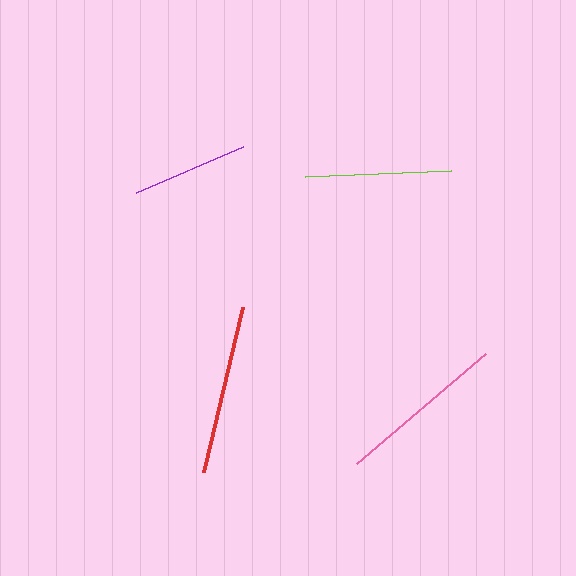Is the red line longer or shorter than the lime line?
The red line is longer than the lime line.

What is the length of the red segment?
The red segment is approximately 170 pixels long.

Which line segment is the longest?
The red line is the longest at approximately 170 pixels.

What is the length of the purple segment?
The purple segment is approximately 116 pixels long.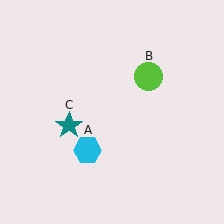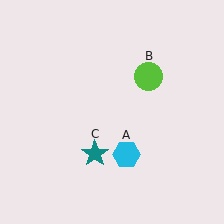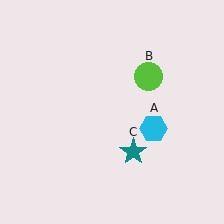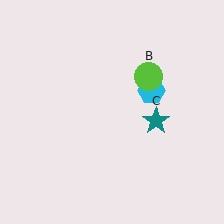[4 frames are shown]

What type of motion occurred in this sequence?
The cyan hexagon (object A), teal star (object C) rotated counterclockwise around the center of the scene.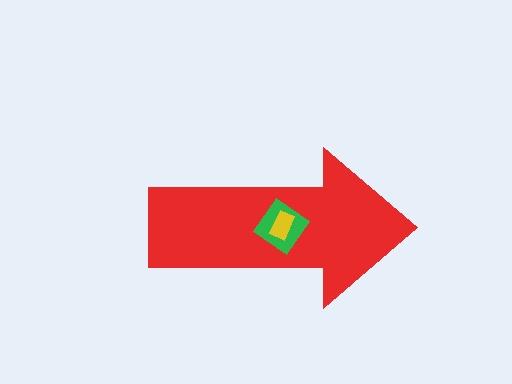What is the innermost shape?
The yellow rectangle.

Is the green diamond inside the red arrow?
Yes.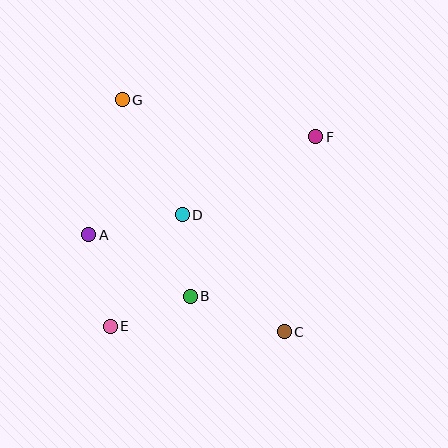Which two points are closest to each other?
Points B and D are closest to each other.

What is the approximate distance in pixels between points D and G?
The distance between D and G is approximately 130 pixels.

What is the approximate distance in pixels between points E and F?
The distance between E and F is approximately 280 pixels.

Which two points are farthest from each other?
Points C and G are farthest from each other.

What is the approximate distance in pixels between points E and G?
The distance between E and G is approximately 227 pixels.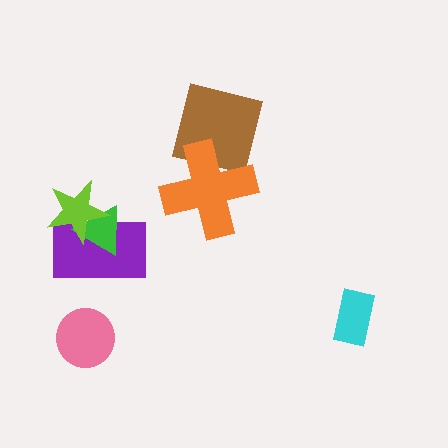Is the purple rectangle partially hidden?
Yes, it is partially covered by another shape.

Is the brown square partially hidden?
Yes, it is partially covered by another shape.